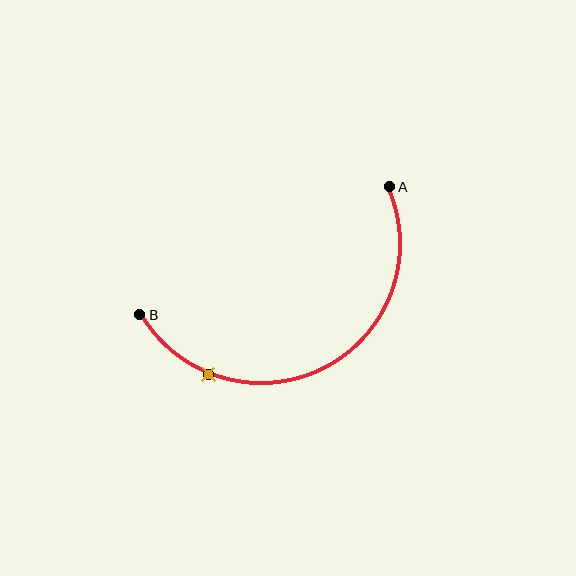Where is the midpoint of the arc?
The arc midpoint is the point on the curve farthest from the straight line joining A and B. It sits below that line.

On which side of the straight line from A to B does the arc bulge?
The arc bulges below the straight line connecting A and B.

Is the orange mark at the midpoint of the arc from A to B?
No. The orange mark lies on the arc but is closer to endpoint B. The arc midpoint would be at the point on the curve equidistant along the arc from both A and B.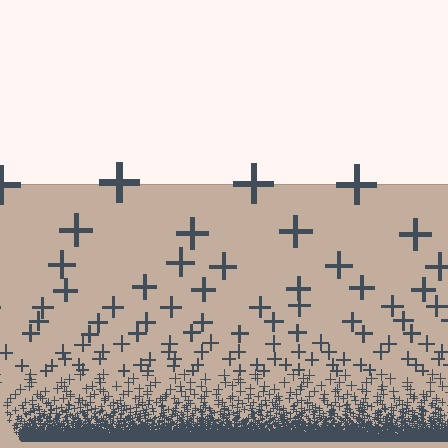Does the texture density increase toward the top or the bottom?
Density increases toward the bottom.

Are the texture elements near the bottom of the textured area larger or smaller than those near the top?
Smaller. The gradient is inverted — elements near the bottom are smaller and denser.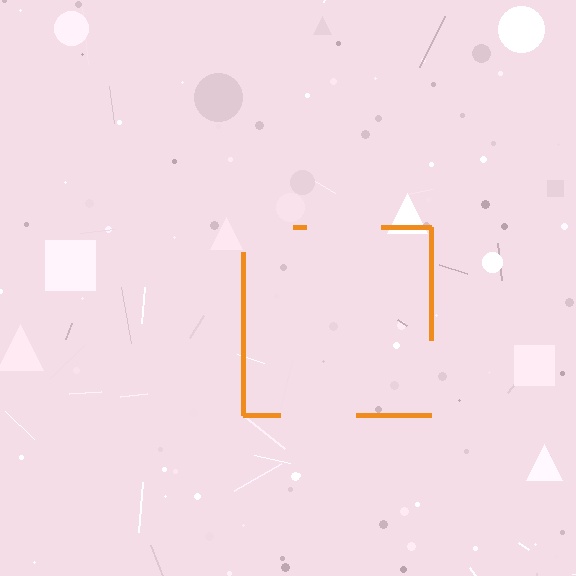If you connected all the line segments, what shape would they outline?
They would outline a square.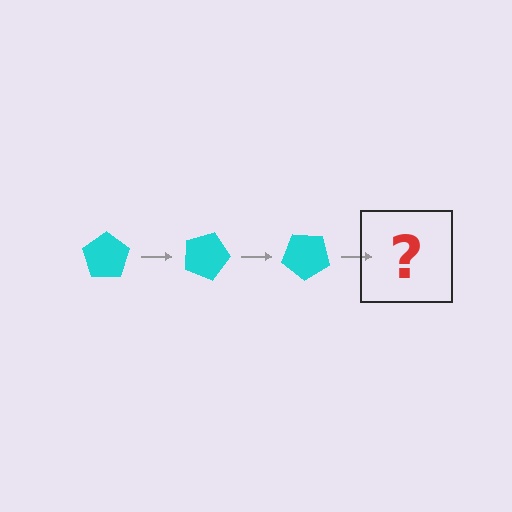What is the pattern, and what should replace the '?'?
The pattern is that the pentagon rotates 20 degrees each step. The '?' should be a cyan pentagon rotated 60 degrees.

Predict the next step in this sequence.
The next step is a cyan pentagon rotated 60 degrees.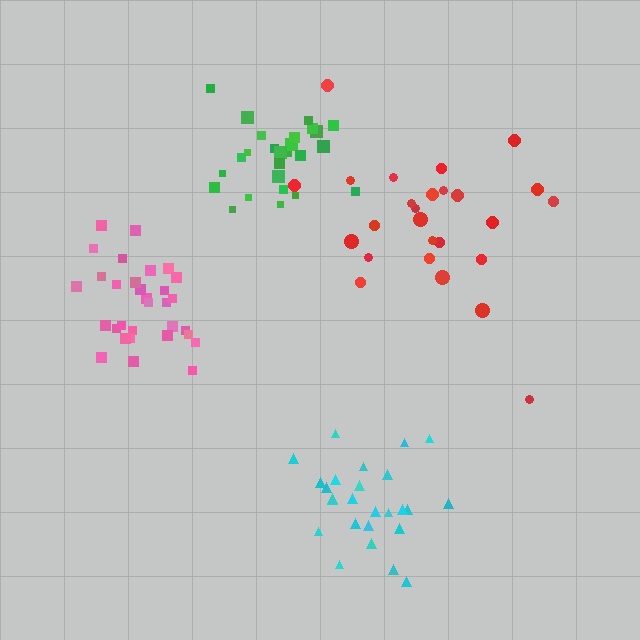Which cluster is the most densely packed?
Pink.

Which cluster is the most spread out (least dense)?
Red.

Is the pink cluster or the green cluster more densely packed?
Pink.